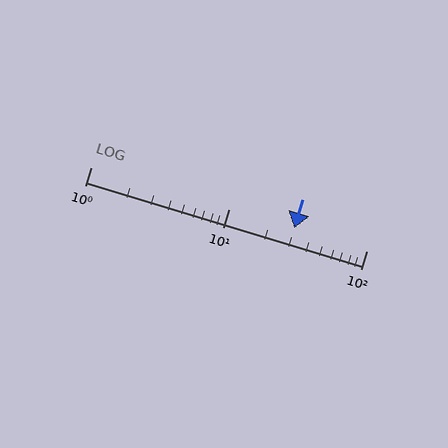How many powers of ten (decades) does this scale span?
The scale spans 2 decades, from 1 to 100.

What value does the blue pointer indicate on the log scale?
The pointer indicates approximately 30.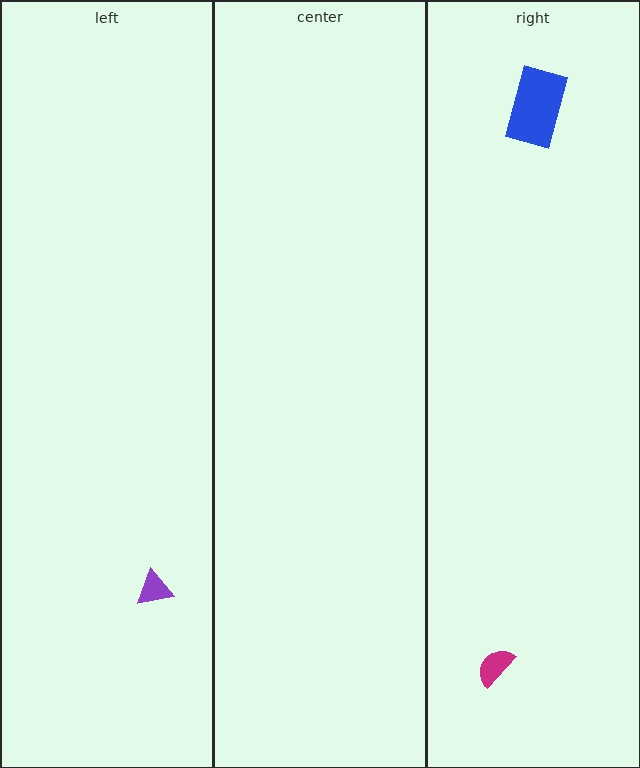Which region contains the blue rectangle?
The right region.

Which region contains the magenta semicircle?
The right region.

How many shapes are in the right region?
2.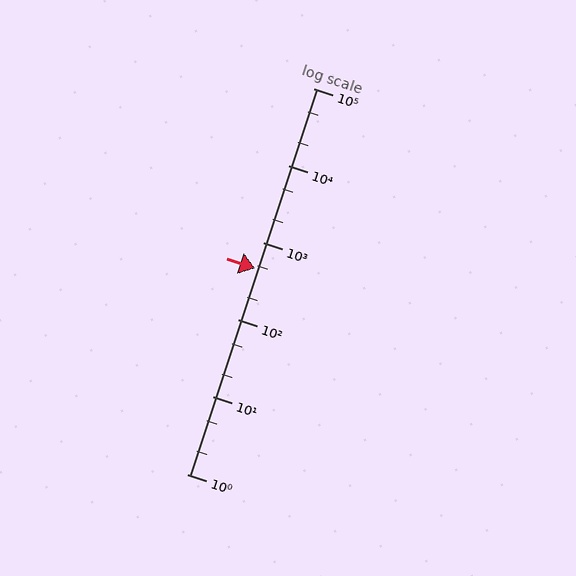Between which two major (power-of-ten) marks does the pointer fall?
The pointer is between 100 and 1000.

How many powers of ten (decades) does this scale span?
The scale spans 5 decades, from 1 to 100000.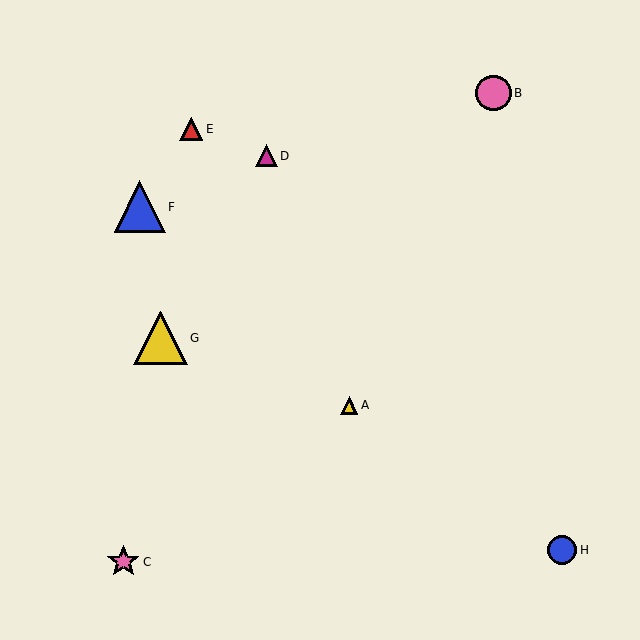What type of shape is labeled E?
Shape E is a red triangle.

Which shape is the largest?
The yellow triangle (labeled G) is the largest.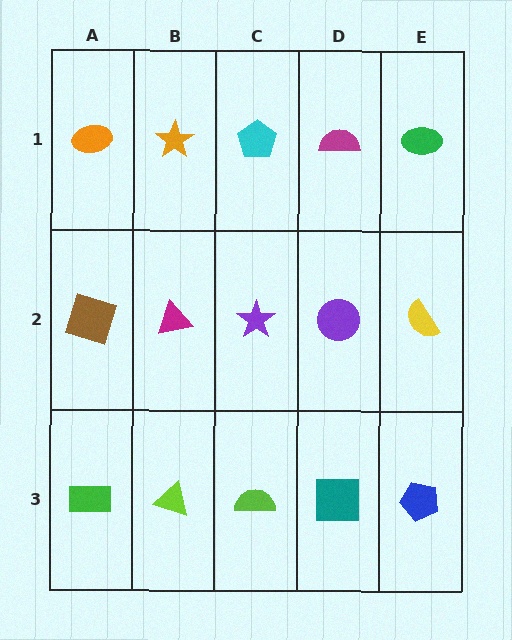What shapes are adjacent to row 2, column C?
A cyan pentagon (row 1, column C), a lime semicircle (row 3, column C), a magenta triangle (row 2, column B), a purple circle (row 2, column D).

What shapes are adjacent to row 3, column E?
A yellow semicircle (row 2, column E), a teal square (row 3, column D).